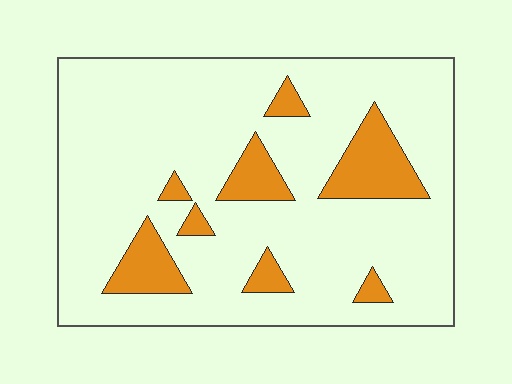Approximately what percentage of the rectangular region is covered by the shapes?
Approximately 15%.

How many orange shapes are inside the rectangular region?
8.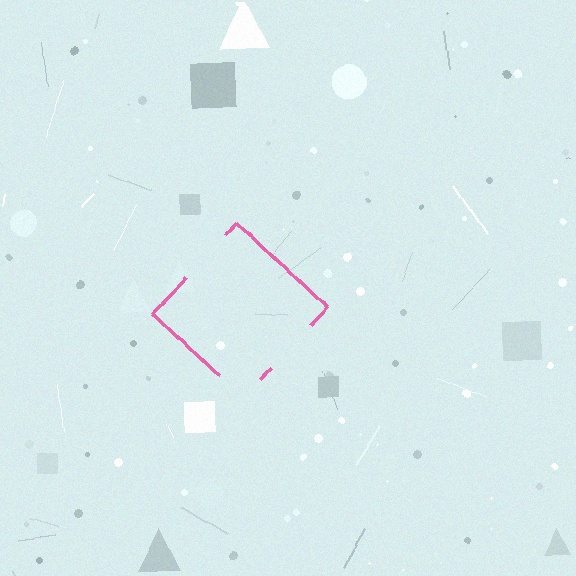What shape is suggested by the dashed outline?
The dashed outline suggests a diamond.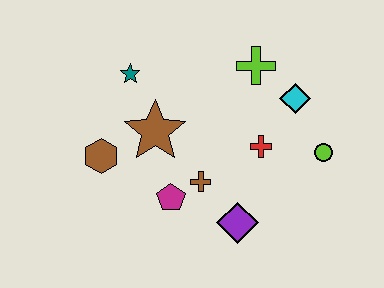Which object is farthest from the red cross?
The brown hexagon is farthest from the red cross.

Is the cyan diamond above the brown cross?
Yes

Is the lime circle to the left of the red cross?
No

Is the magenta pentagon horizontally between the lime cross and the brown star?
Yes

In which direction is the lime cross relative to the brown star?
The lime cross is to the right of the brown star.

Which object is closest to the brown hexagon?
The brown star is closest to the brown hexagon.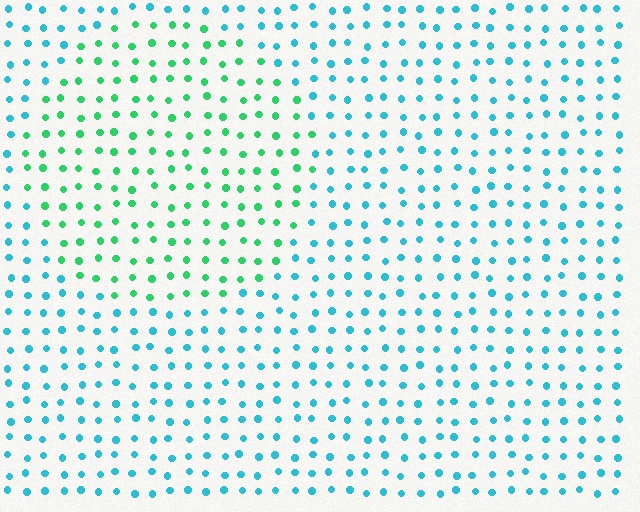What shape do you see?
I see a circle.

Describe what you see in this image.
The image is filled with small cyan elements in a uniform arrangement. A circle-shaped region is visible where the elements are tinted to a slightly different hue, forming a subtle color boundary.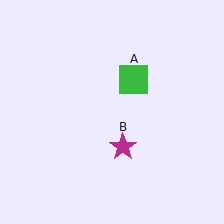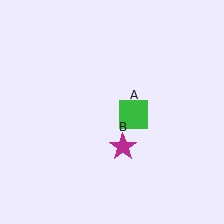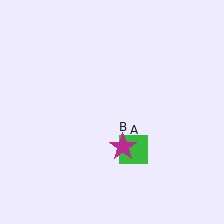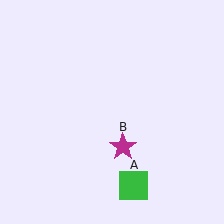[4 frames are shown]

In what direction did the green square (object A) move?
The green square (object A) moved down.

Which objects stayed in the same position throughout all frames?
Magenta star (object B) remained stationary.